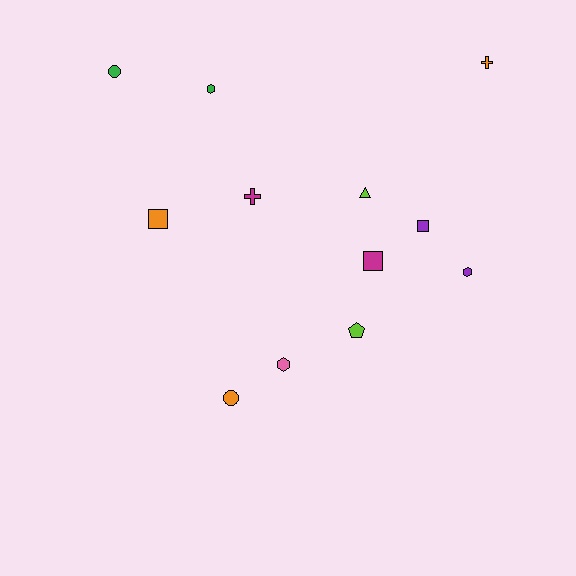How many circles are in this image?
There are 2 circles.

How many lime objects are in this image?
There are 2 lime objects.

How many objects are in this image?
There are 12 objects.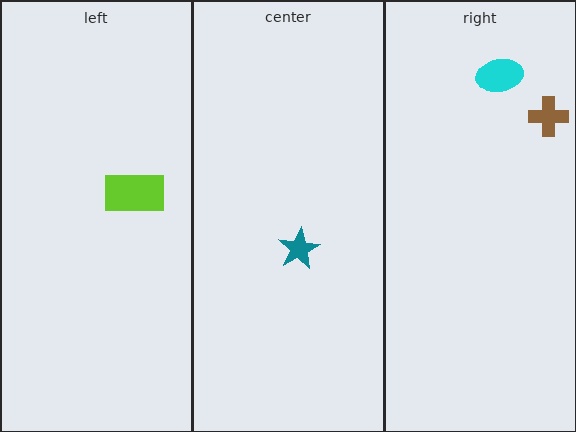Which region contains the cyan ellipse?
The right region.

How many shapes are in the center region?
1.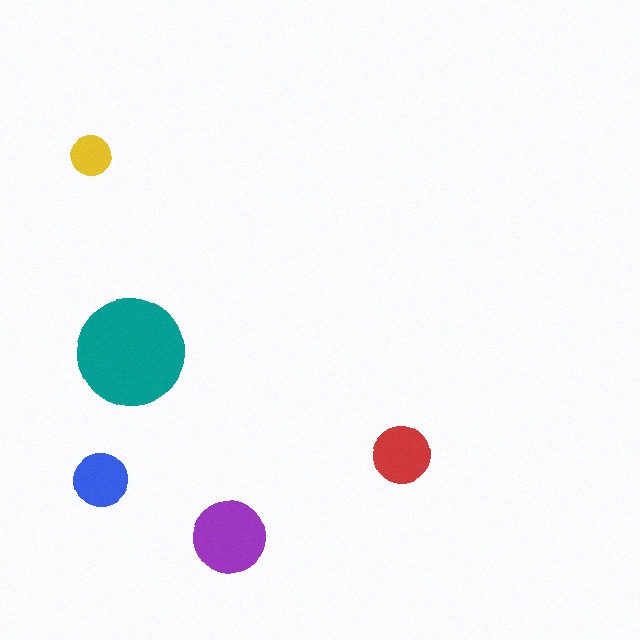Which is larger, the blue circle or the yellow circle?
The blue one.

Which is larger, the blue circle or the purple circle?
The purple one.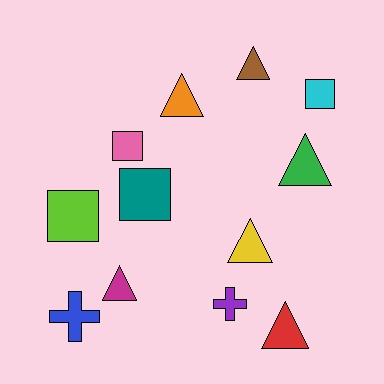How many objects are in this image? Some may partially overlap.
There are 12 objects.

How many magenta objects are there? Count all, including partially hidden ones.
There is 1 magenta object.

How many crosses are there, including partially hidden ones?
There are 2 crosses.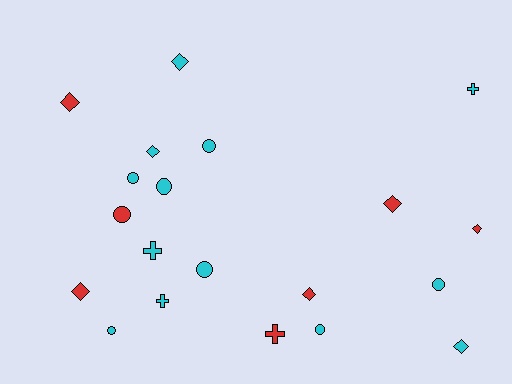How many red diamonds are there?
There are 5 red diamonds.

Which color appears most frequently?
Cyan, with 13 objects.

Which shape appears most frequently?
Circle, with 8 objects.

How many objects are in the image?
There are 20 objects.